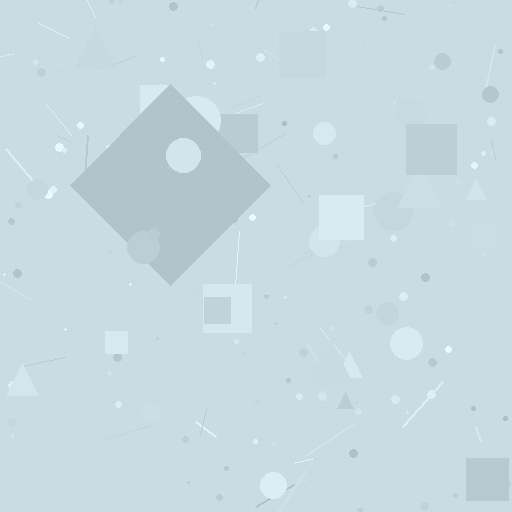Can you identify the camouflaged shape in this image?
The camouflaged shape is a diamond.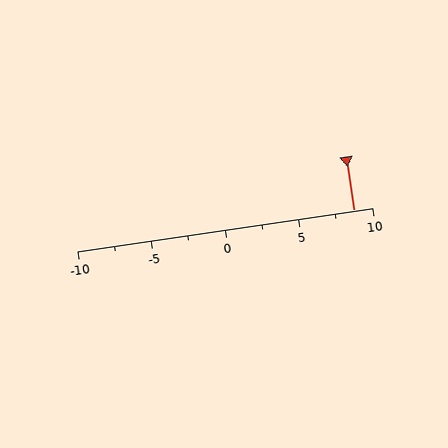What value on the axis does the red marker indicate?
The marker indicates approximately 8.8.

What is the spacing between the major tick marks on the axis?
The major ticks are spaced 5 apart.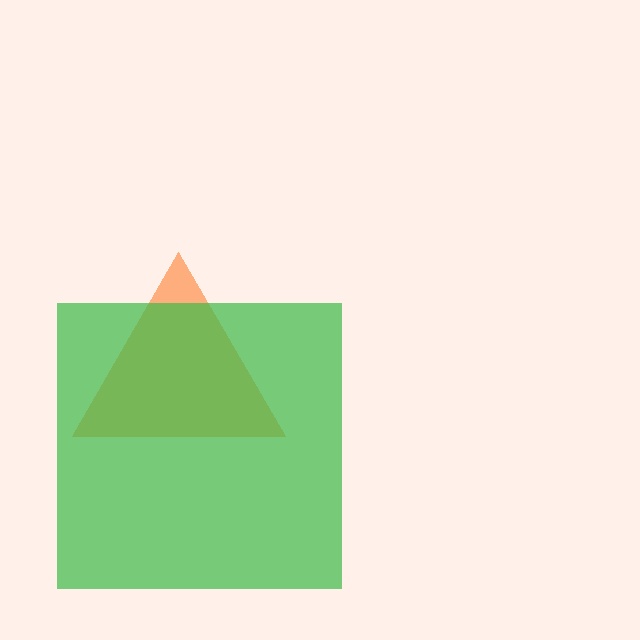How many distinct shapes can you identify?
There are 2 distinct shapes: an orange triangle, a green square.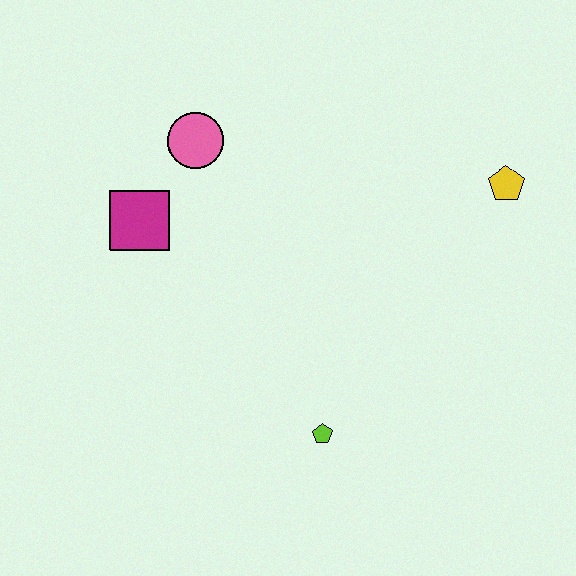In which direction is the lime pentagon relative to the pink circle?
The lime pentagon is below the pink circle.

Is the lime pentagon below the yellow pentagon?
Yes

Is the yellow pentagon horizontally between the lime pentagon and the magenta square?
No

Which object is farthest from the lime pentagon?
The pink circle is farthest from the lime pentagon.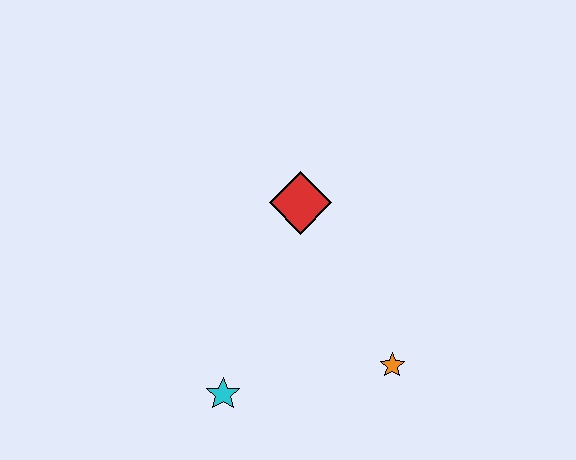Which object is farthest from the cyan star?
The red diamond is farthest from the cyan star.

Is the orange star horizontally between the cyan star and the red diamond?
No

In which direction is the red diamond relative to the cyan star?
The red diamond is above the cyan star.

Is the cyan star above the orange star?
No